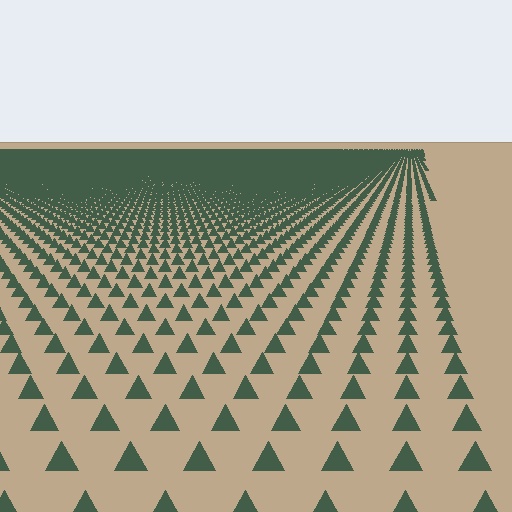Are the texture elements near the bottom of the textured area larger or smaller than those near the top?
Larger. Near the bottom, elements are closer to the viewer and appear at a bigger on-screen size.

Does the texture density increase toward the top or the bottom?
Density increases toward the top.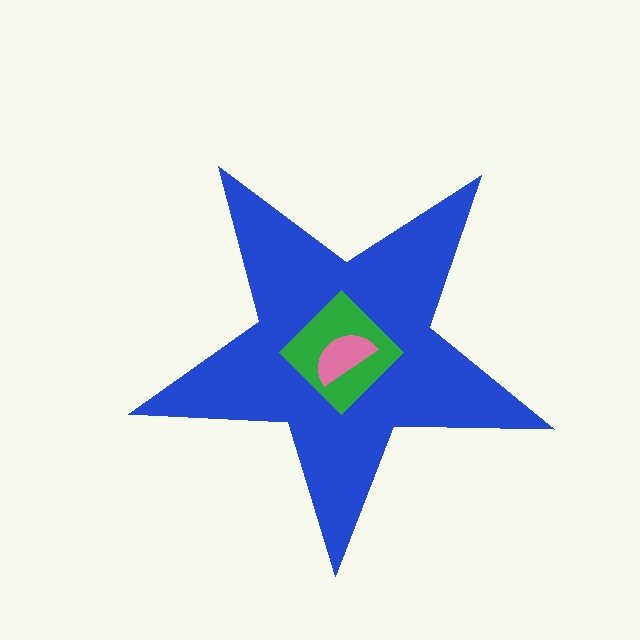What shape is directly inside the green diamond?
The pink semicircle.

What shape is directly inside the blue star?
The green diamond.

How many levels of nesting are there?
3.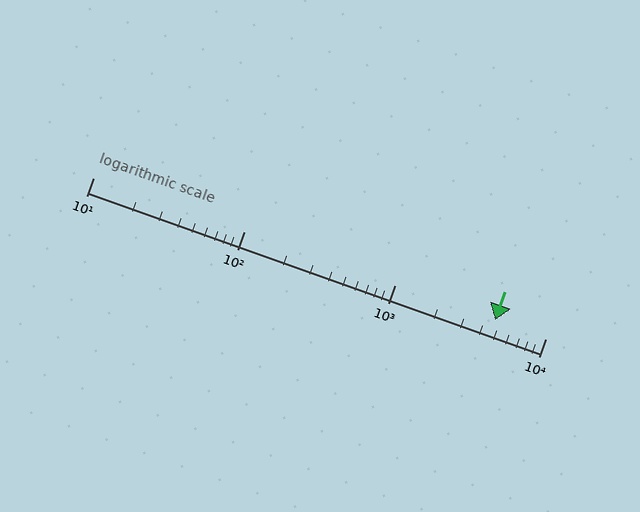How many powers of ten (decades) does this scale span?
The scale spans 3 decades, from 10 to 10000.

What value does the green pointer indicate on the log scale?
The pointer indicates approximately 4600.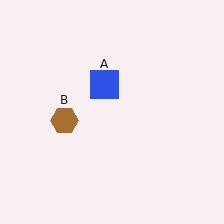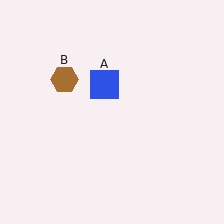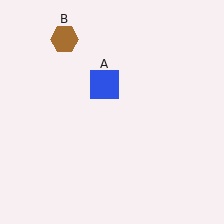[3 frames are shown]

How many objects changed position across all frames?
1 object changed position: brown hexagon (object B).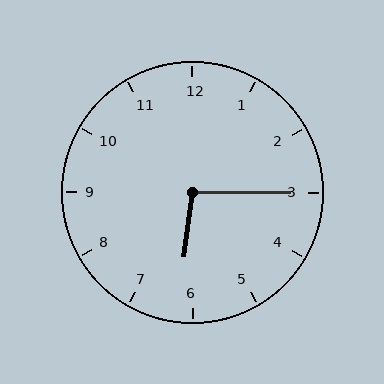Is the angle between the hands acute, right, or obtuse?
It is obtuse.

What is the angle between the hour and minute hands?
Approximately 98 degrees.